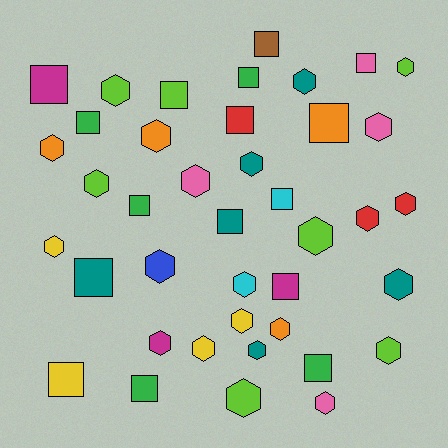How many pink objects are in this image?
There are 4 pink objects.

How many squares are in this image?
There are 16 squares.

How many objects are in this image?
There are 40 objects.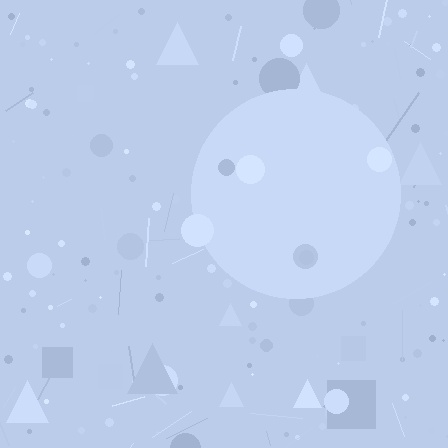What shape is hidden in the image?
A circle is hidden in the image.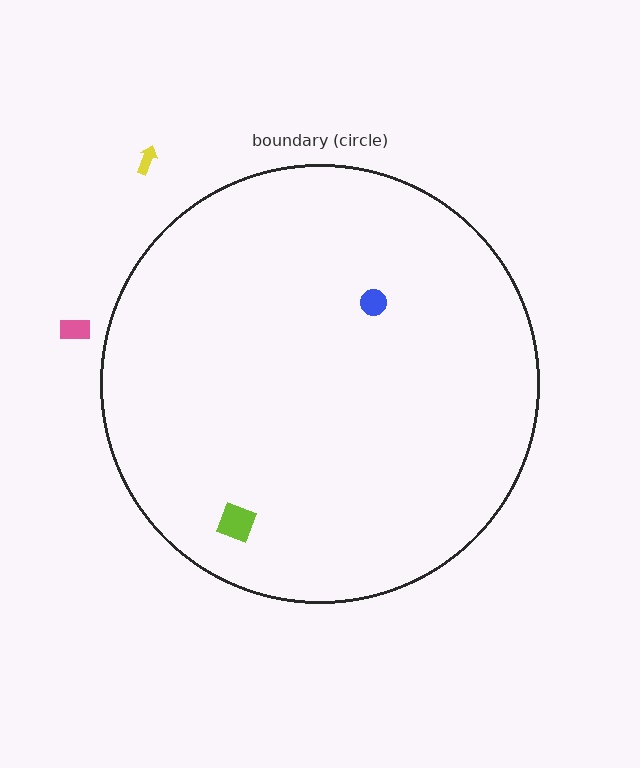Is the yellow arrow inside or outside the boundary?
Outside.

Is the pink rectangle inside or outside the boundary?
Outside.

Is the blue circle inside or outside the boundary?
Inside.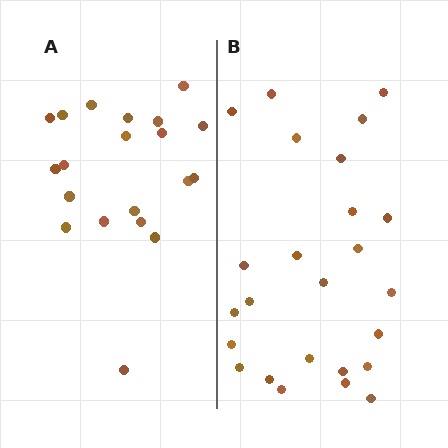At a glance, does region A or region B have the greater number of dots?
Region B (the right region) has more dots.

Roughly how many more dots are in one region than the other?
Region B has about 5 more dots than region A.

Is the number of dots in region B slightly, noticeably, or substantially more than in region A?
Region B has noticeably more, but not dramatically so. The ratio is roughly 1.2 to 1.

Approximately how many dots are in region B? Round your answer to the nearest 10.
About 20 dots. (The exact count is 25, which rounds to 20.)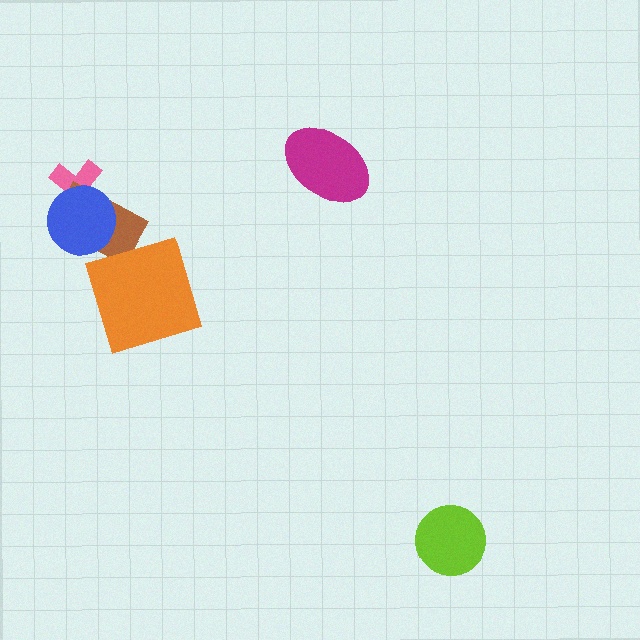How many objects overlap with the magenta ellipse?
0 objects overlap with the magenta ellipse.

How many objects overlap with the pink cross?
2 objects overlap with the pink cross.